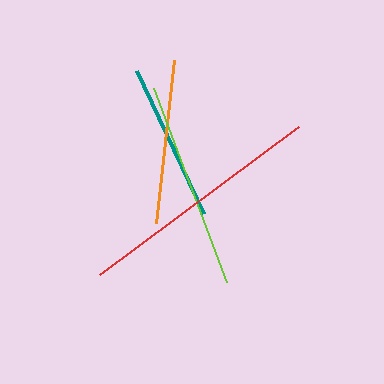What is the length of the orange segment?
The orange segment is approximately 163 pixels long.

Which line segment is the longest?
The red line is the longest at approximately 248 pixels.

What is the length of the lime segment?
The lime segment is approximately 207 pixels long.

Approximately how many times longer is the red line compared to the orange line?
The red line is approximately 1.5 times the length of the orange line.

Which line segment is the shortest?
The teal line is the shortest at approximately 158 pixels.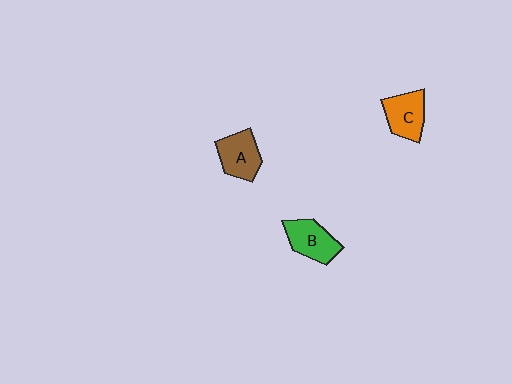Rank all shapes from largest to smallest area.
From largest to smallest: B (green), A (brown), C (orange).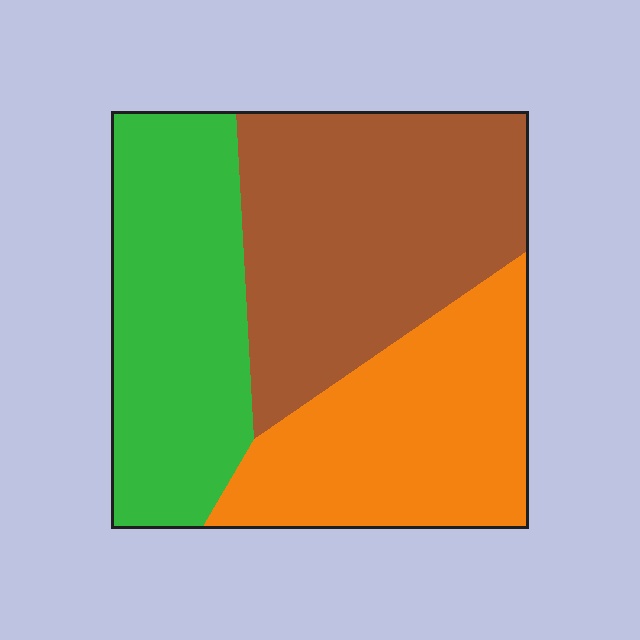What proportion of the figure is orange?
Orange takes up about one third (1/3) of the figure.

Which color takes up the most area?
Brown, at roughly 40%.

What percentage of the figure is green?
Green takes up about one third (1/3) of the figure.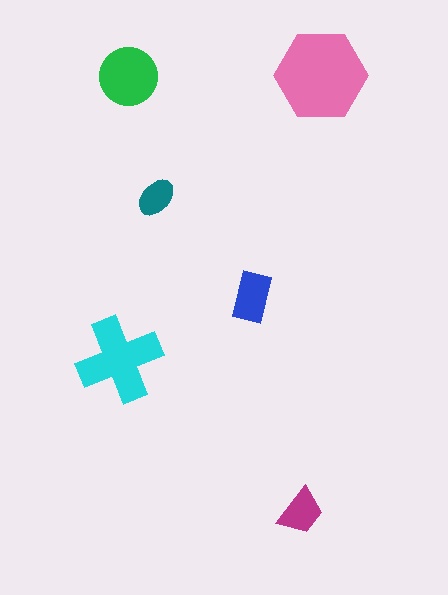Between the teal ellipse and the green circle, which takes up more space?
The green circle.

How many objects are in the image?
There are 6 objects in the image.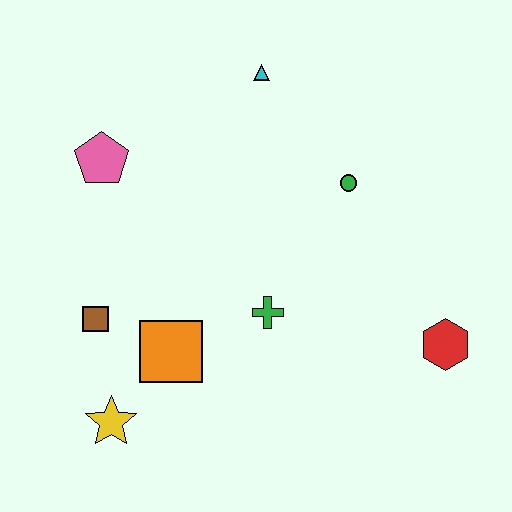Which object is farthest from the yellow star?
The cyan triangle is farthest from the yellow star.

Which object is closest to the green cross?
The orange square is closest to the green cross.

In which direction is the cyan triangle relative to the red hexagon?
The cyan triangle is above the red hexagon.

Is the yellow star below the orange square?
Yes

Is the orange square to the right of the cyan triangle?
No